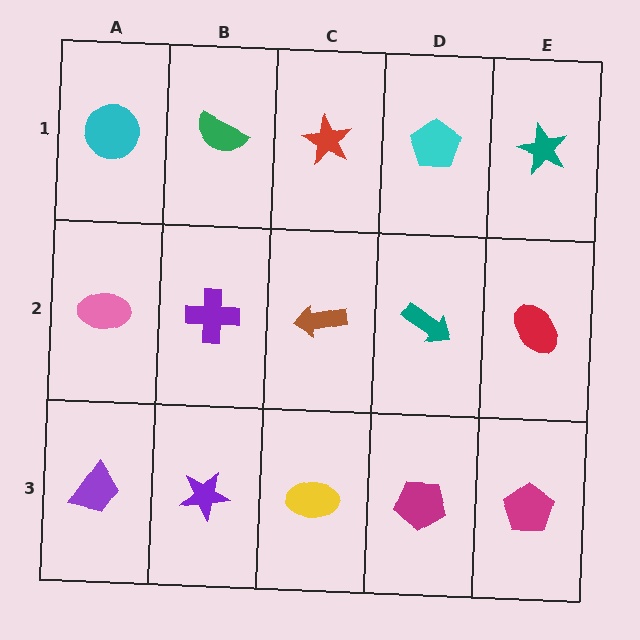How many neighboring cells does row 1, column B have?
3.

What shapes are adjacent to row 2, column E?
A teal star (row 1, column E), a magenta pentagon (row 3, column E), a teal arrow (row 2, column D).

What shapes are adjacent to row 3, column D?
A teal arrow (row 2, column D), a yellow ellipse (row 3, column C), a magenta pentagon (row 3, column E).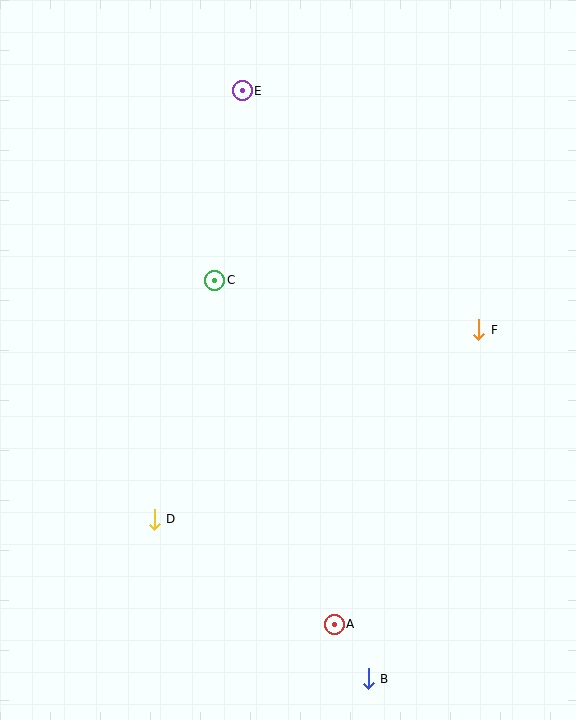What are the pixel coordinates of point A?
Point A is at (334, 624).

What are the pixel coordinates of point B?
Point B is at (368, 679).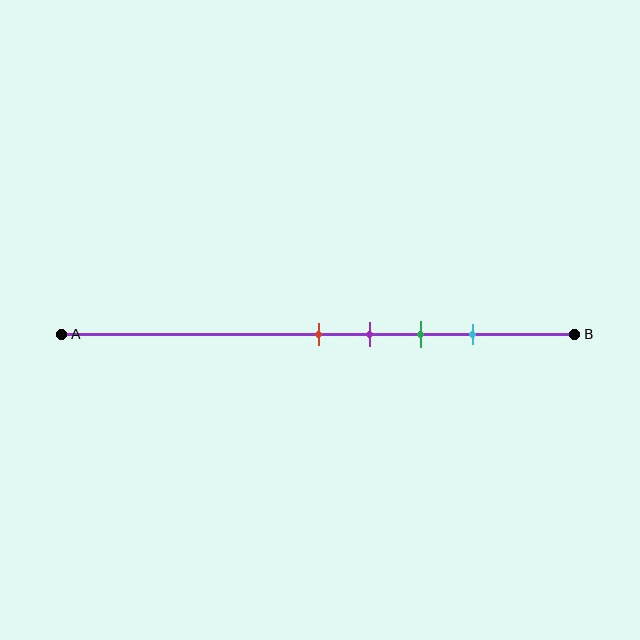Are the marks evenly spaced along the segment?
Yes, the marks are approximately evenly spaced.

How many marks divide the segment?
There are 4 marks dividing the segment.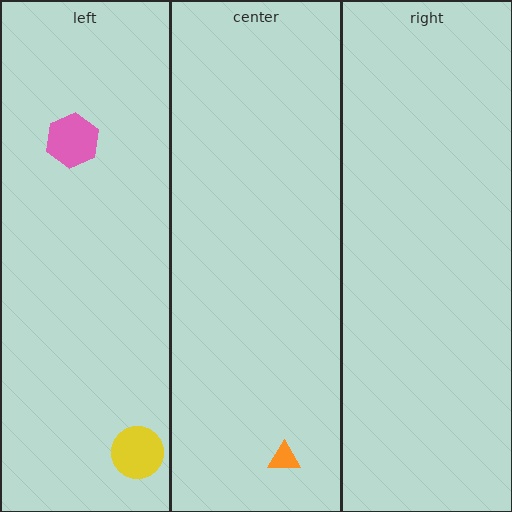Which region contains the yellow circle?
The left region.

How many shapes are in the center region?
1.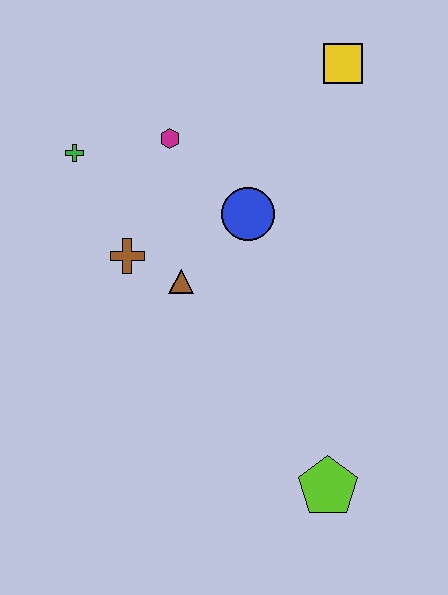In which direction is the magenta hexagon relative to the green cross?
The magenta hexagon is to the right of the green cross.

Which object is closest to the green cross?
The magenta hexagon is closest to the green cross.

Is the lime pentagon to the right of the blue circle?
Yes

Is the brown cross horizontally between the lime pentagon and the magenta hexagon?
No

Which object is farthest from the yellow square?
The lime pentagon is farthest from the yellow square.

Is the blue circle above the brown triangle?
Yes